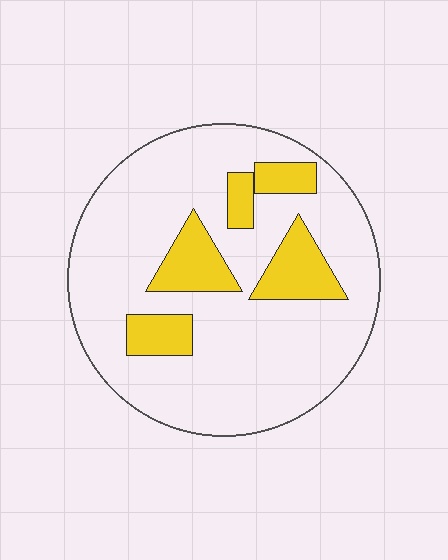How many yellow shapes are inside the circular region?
5.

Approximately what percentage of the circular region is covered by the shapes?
Approximately 20%.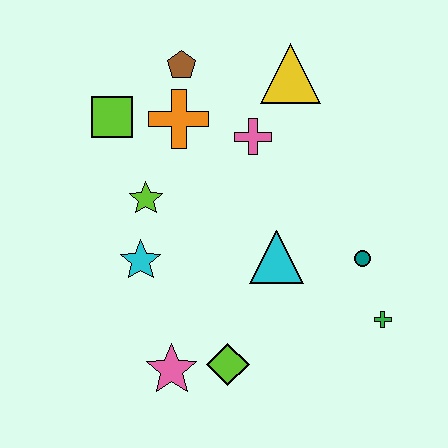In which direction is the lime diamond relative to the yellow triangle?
The lime diamond is below the yellow triangle.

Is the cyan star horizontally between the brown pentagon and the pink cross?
No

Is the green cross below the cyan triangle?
Yes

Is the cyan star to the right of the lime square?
Yes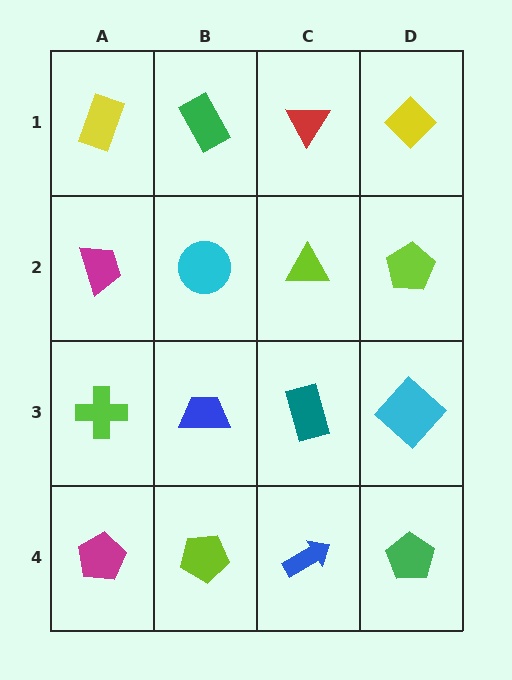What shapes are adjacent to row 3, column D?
A lime pentagon (row 2, column D), a green pentagon (row 4, column D), a teal rectangle (row 3, column C).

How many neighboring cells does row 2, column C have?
4.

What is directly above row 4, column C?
A teal rectangle.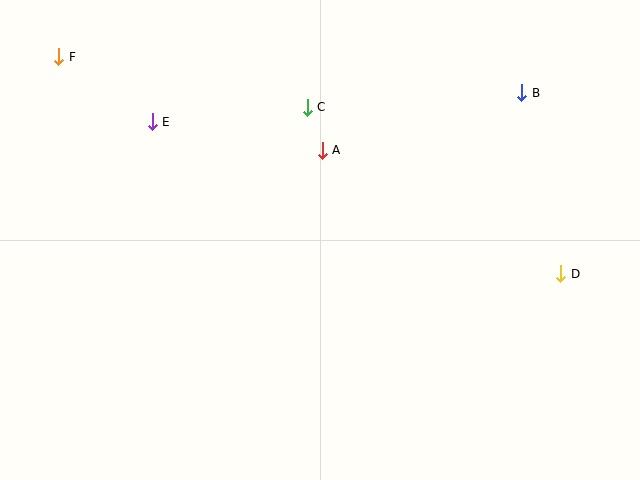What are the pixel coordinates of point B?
Point B is at (522, 93).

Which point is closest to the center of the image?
Point A at (322, 150) is closest to the center.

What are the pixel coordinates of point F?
Point F is at (59, 57).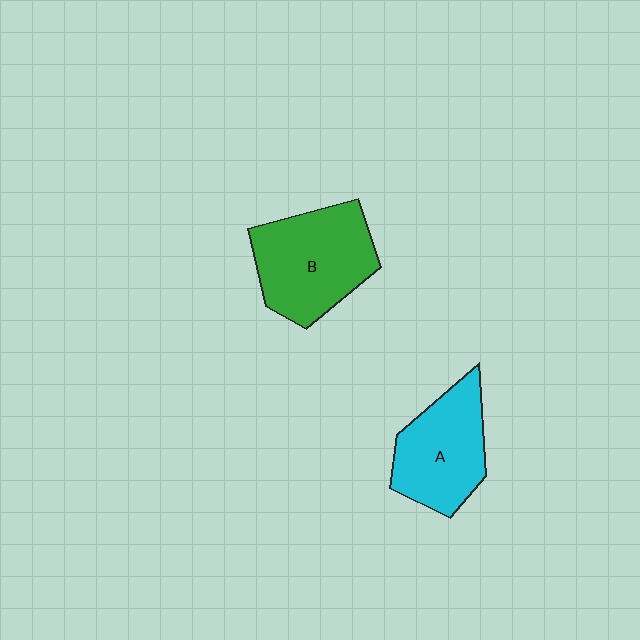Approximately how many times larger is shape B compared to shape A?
Approximately 1.2 times.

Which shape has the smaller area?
Shape A (cyan).